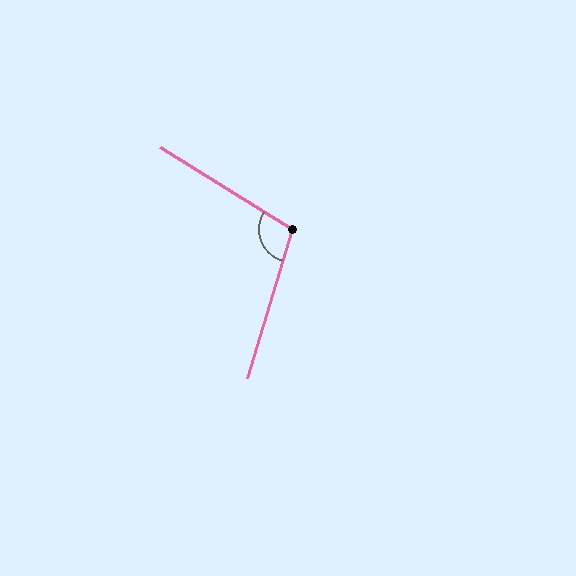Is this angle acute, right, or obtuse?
It is obtuse.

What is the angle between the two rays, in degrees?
Approximately 105 degrees.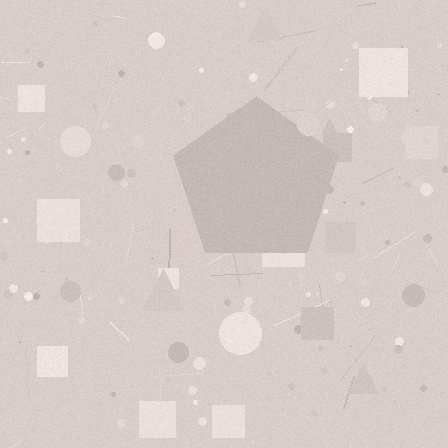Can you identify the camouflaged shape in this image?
The camouflaged shape is a pentagon.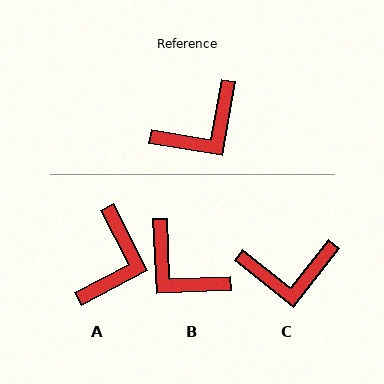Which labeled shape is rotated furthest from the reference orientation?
B, about 78 degrees away.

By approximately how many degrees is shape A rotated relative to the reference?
Approximately 37 degrees counter-clockwise.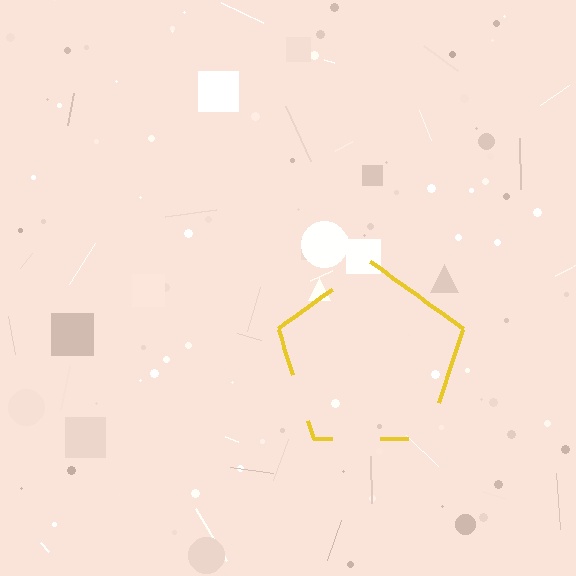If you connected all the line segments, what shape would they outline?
They would outline a pentagon.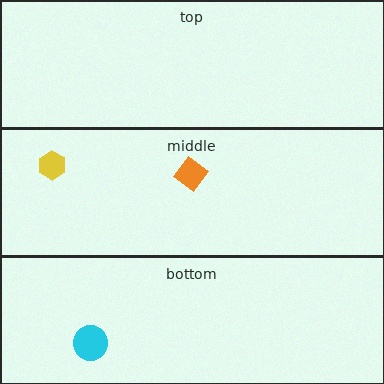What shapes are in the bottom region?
The cyan circle.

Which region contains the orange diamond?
The middle region.